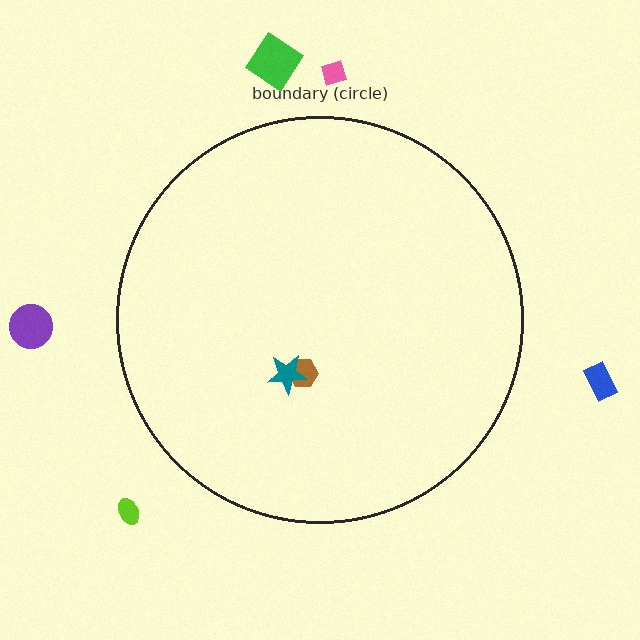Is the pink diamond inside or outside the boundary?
Outside.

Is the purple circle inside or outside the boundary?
Outside.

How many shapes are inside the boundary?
2 inside, 5 outside.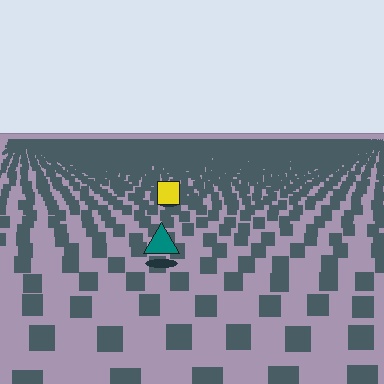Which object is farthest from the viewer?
The yellow square is farthest from the viewer. It appears smaller and the ground texture around it is denser.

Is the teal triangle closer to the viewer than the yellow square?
Yes. The teal triangle is closer — you can tell from the texture gradient: the ground texture is coarser near it.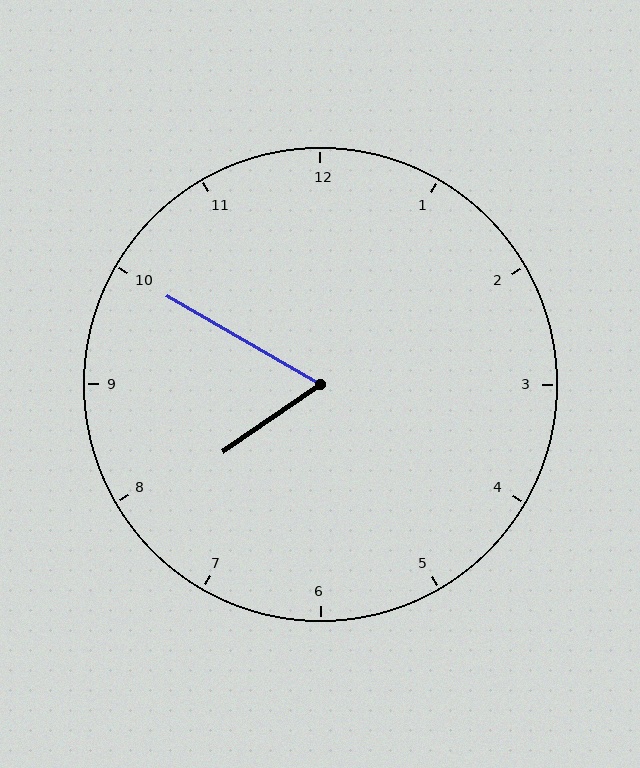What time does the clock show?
7:50.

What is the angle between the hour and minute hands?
Approximately 65 degrees.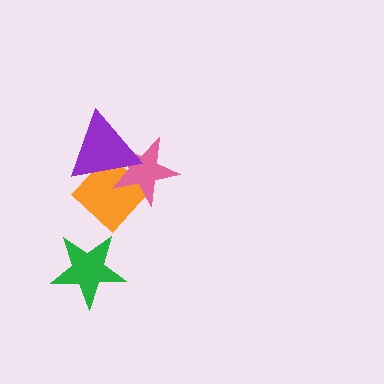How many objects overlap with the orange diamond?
2 objects overlap with the orange diamond.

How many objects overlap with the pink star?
2 objects overlap with the pink star.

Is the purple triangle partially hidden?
No, no other shape covers it.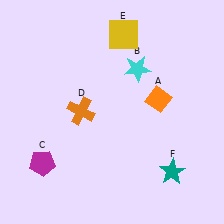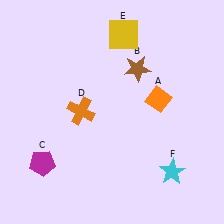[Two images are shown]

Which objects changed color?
B changed from cyan to brown. F changed from teal to cyan.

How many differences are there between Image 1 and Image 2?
There are 2 differences between the two images.